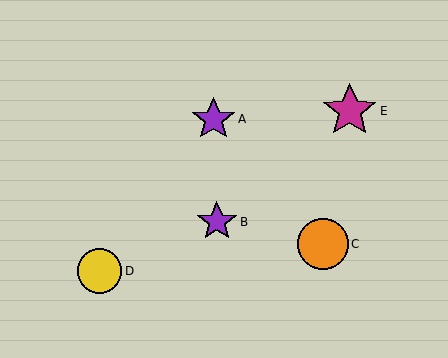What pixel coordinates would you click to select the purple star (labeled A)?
Click at (213, 119) to select the purple star A.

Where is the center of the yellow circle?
The center of the yellow circle is at (100, 271).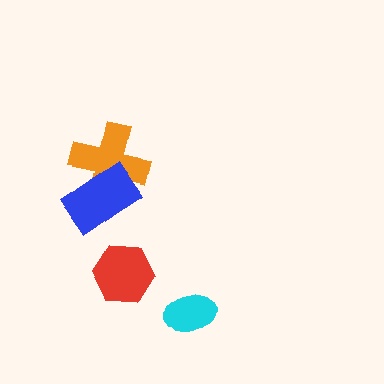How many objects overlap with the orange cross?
1 object overlaps with the orange cross.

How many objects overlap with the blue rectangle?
1 object overlaps with the blue rectangle.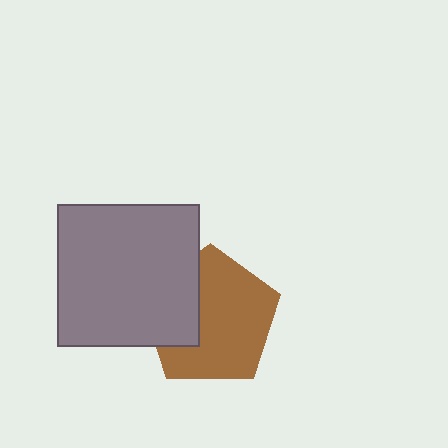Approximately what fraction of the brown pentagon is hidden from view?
Roughly 30% of the brown pentagon is hidden behind the gray square.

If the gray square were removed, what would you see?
You would see the complete brown pentagon.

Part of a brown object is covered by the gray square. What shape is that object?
It is a pentagon.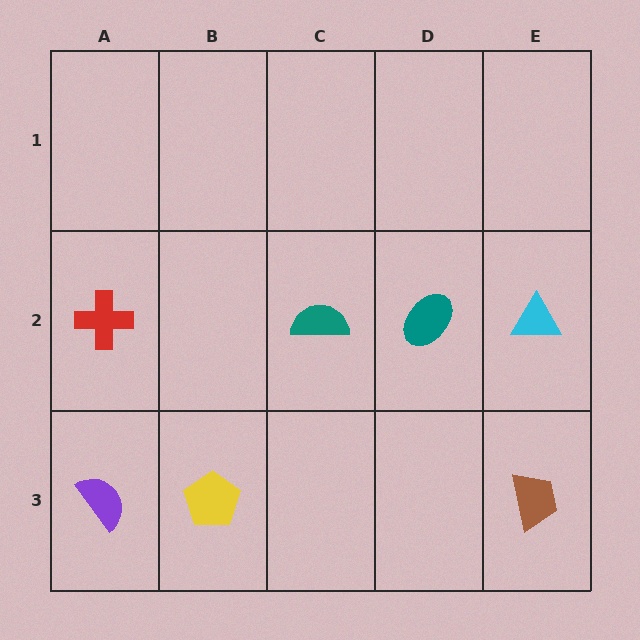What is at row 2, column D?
A teal ellipse.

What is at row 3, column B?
A yellow pentagon.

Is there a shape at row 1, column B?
No, that cell is empty.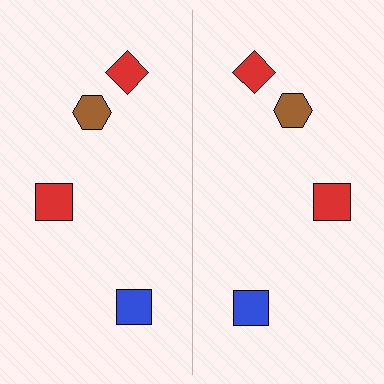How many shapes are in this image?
There are 8 shapes in this image.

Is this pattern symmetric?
Yes, this pattern has bilateral (reflection) symmetry.